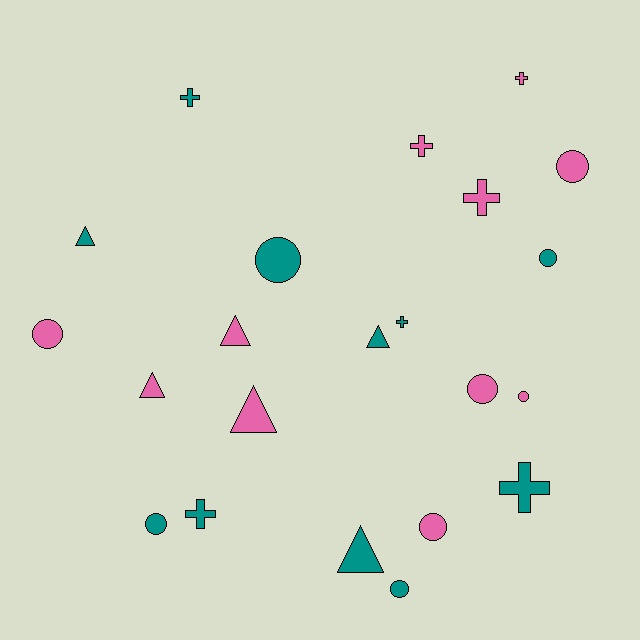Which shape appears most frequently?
Circle, with 9 objects.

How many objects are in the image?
There are 22 objects.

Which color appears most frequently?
Pink, with 11 objects.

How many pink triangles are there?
There are 3 pink triangles.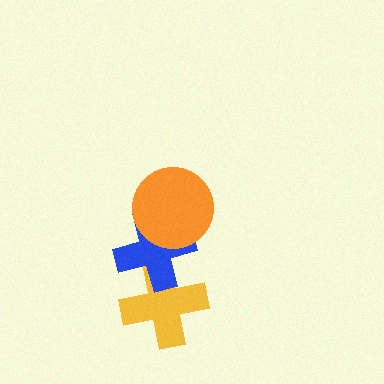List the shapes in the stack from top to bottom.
From top to bottom: the orange circle, the blue cross, the yellow cross.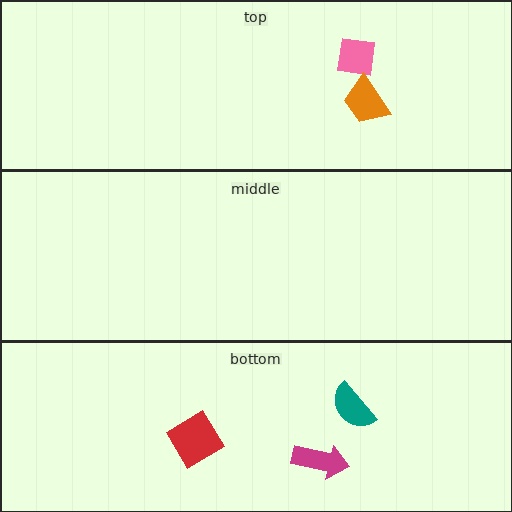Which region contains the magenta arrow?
The bottom region.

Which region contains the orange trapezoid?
The top region.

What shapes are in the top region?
The pink square, the orange trapezoid.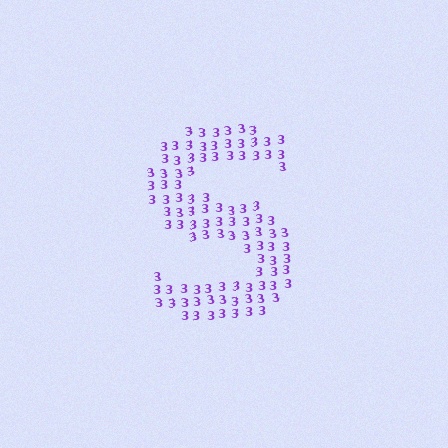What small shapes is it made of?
It is made of small digit 3's.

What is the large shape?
The large shape is the letter S.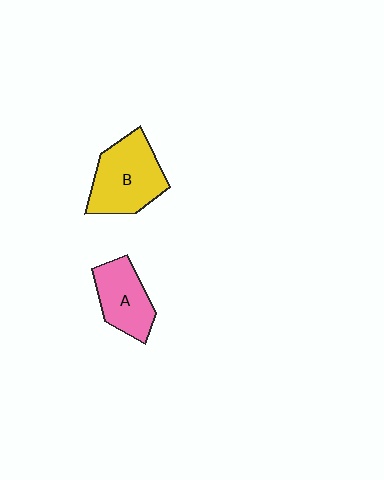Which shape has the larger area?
Shape B (yellow).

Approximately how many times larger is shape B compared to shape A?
Approximately 1.4 times.